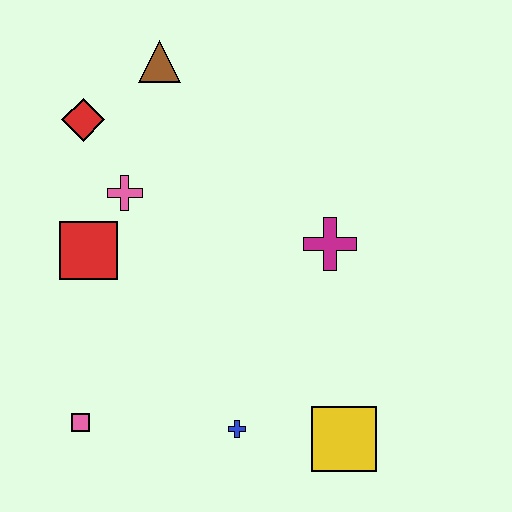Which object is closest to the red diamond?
The pink cross is closest to the red diamond.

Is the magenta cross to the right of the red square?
Yes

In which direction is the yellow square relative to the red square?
The yellow square is to the right of the red square.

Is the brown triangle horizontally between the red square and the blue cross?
Yes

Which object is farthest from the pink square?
The brown triangle is farthest from the pink square.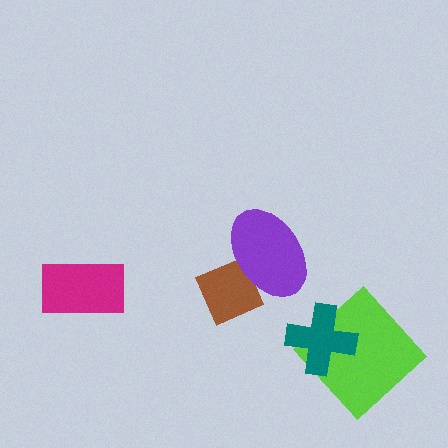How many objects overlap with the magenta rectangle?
0 objects overlap with the magenta rectangle.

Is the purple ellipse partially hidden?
No, no other shape covers it.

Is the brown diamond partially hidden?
Yes, it is partially covered by another shape.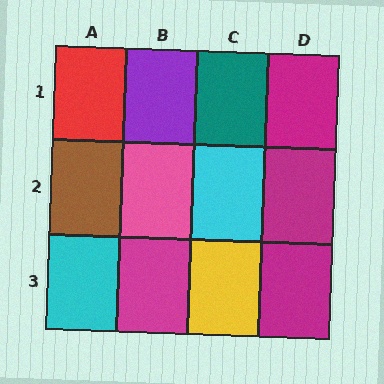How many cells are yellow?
1 cell is yellow.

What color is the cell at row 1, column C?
Teal.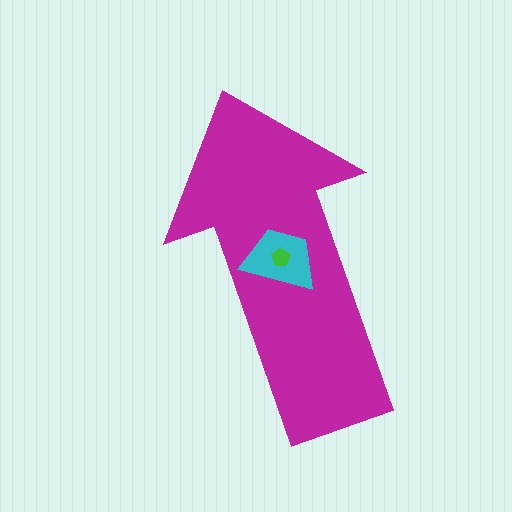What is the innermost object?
The green pentagon.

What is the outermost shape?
The magenta arrow.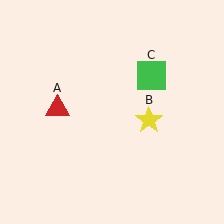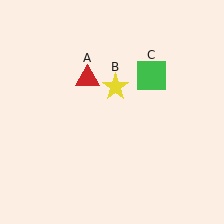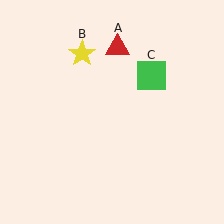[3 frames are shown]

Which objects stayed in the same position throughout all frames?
Green square (object C) remained stationary.